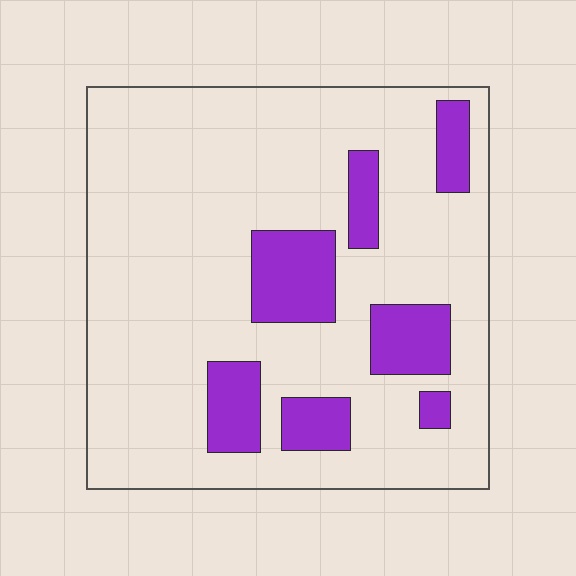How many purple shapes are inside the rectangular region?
7.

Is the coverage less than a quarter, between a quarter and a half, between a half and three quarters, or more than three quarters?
Less than a quarter.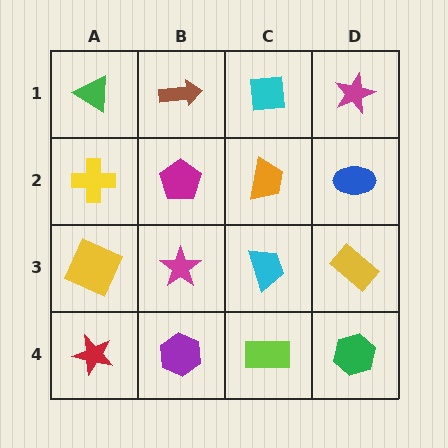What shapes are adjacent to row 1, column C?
An orange trapezoid (row 2, column C), a brown arrow (row 1, column B), a magenta star (row 1, column D).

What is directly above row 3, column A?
A yellow cross.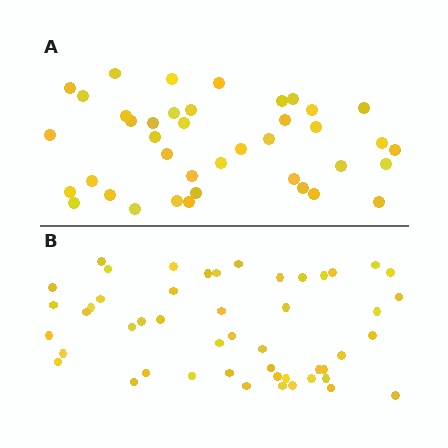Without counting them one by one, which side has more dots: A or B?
Region B (the bottom region) has more dots.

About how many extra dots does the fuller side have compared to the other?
Region B has roughly 8 or so more dots than region A.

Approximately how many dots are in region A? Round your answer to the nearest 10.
About 40 dots.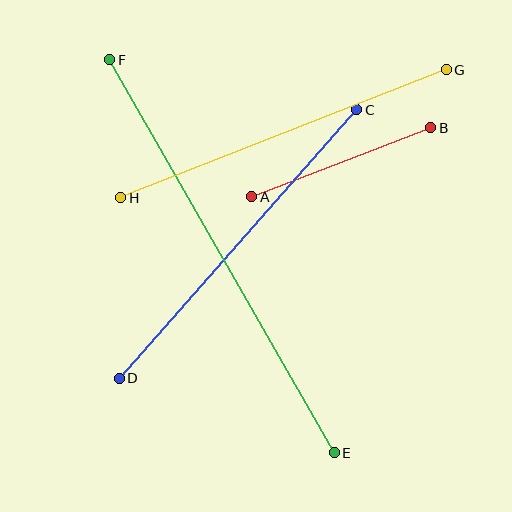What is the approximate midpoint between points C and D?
The midpoint is at approximately (238, 244) pixels.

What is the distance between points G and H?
The distance is approximately 350 pixels.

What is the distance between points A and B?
The distance is approximately 192 pixels.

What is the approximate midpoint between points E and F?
The midpoint is at approximately (222, 256) pixels.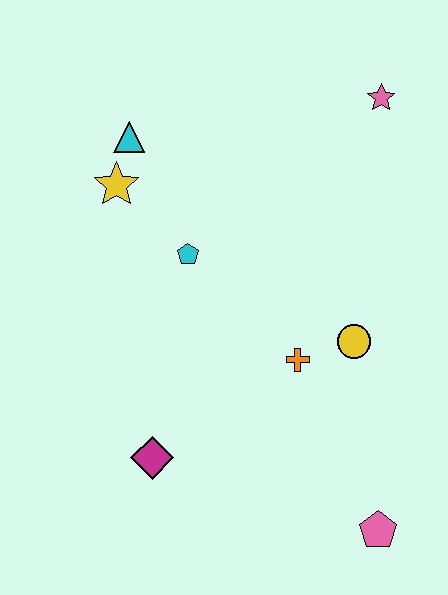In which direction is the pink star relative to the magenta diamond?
The pink star is above the magenta diamond.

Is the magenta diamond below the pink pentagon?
No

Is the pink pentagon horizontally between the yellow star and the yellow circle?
No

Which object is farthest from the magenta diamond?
The pink star is farthest from the magenta diamond.